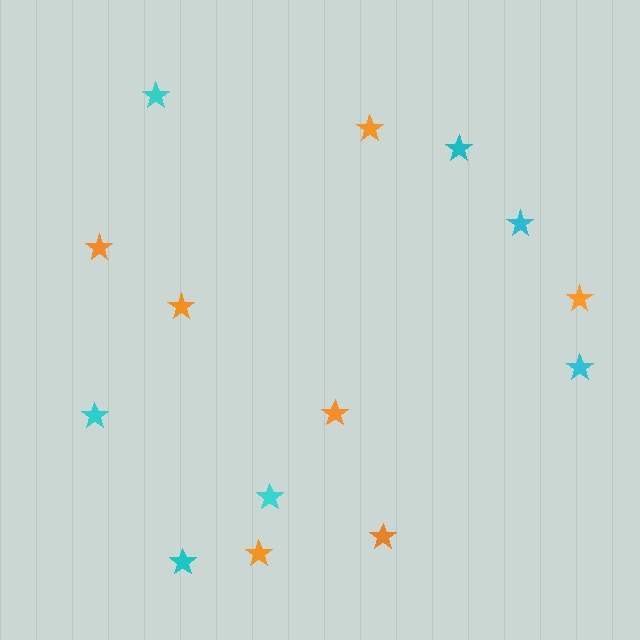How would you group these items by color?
There are 2 groups: one group of orange stars (7) and one group of cyan stars (7).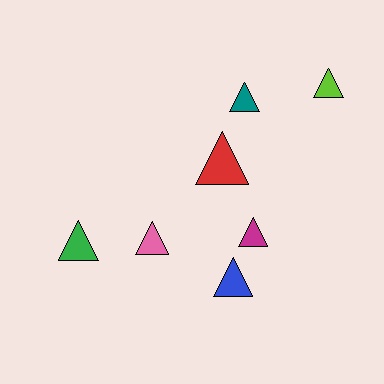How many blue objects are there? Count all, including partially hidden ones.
There is 1 blue object.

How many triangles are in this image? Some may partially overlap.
There are 7 triangles.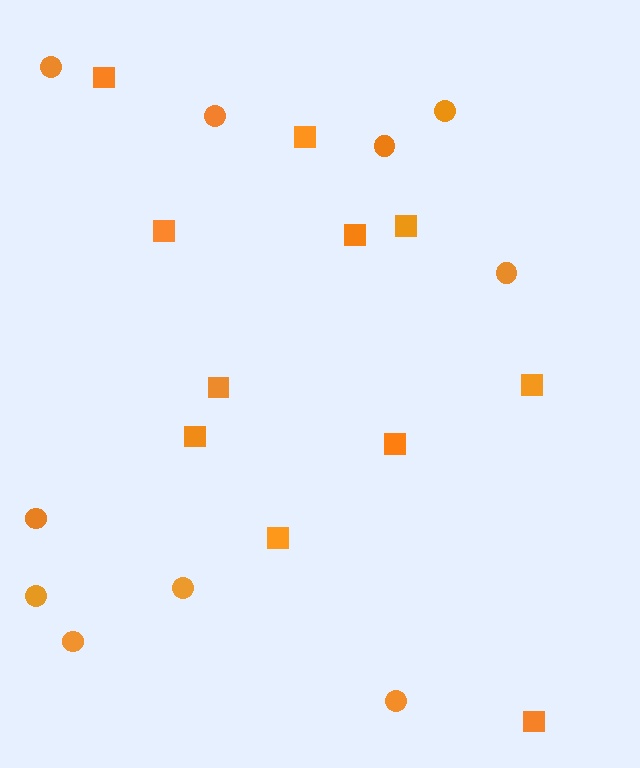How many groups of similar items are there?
There are 2 groups: one group of squares (11) and one group of circles (10).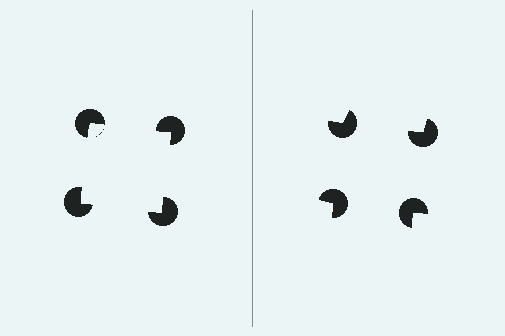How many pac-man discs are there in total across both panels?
8 — 4 on each side.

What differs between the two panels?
The pac-man discs are positioned identically on both sides; only the wedge orientations differ. On the left they align to a square; on the right they are misaligned.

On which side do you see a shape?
An illusory square appears on the left side. On the right side the wedge cuts are rotated, so no coherent shape forms.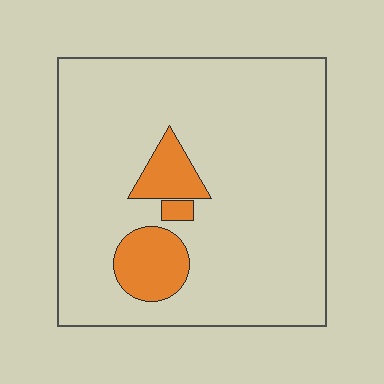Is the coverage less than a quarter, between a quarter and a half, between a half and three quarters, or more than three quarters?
Less than a quarter.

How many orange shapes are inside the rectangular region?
3.